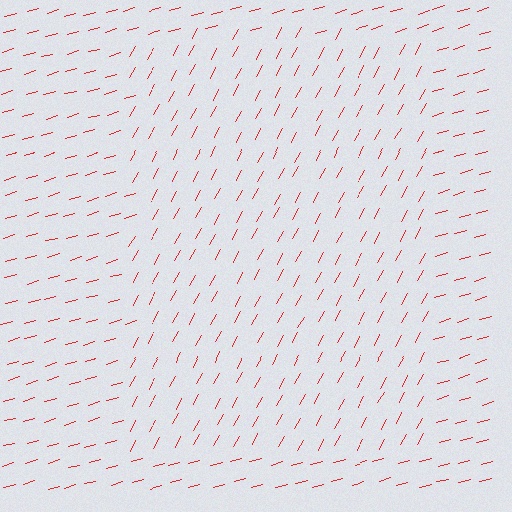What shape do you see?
I see a rectangle.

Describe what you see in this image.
The image is filled with small red line segments. A rectangle region in the image has lines oriented differently from the surrounding lines, creating a visible texture boundary.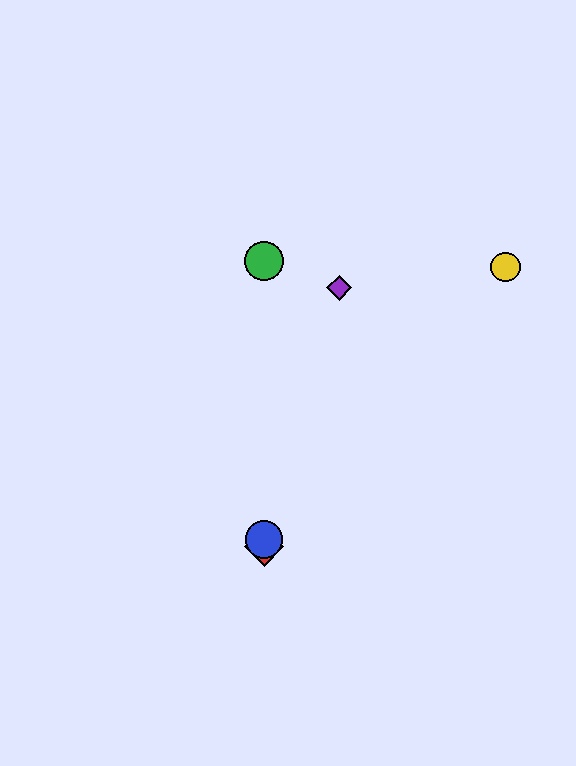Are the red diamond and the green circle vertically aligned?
Yes, both are at x≈264.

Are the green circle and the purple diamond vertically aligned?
No, the green circle is at x≈264 and the purple diamond is at x≈339.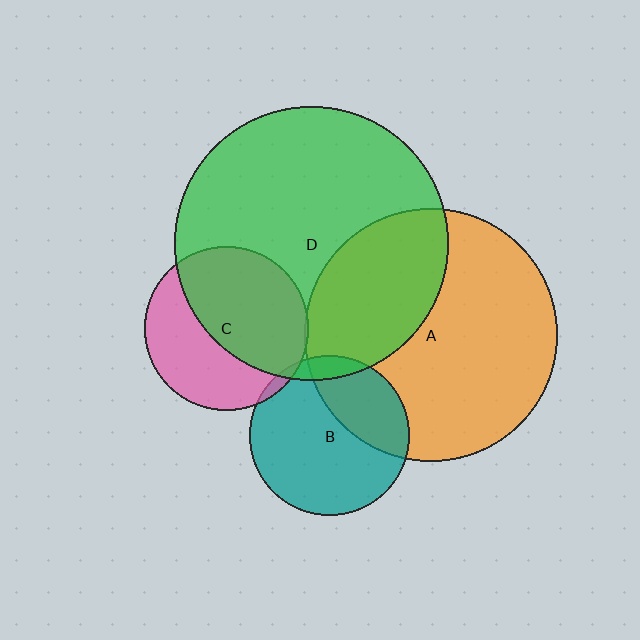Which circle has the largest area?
Circle D (green).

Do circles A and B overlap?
Yes.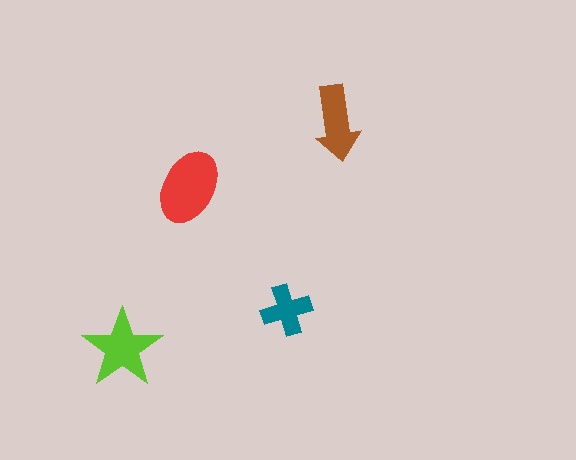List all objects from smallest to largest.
The teal cross, the brown arrow, the lime star, the red ellipse.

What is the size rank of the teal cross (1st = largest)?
4th.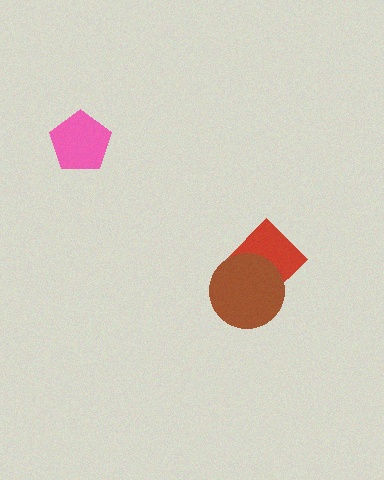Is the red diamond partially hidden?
Yes, it is partially covered by another shape.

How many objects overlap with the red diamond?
1 object overlaps with the red diamond.